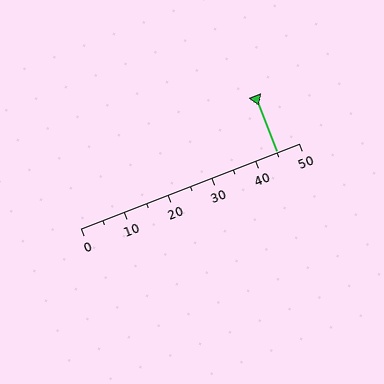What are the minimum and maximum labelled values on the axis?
The axis runs from 0 to 50.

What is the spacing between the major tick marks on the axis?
The major ticks are spaced 10 apart.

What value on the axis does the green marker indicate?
The marker indicates approximately 45.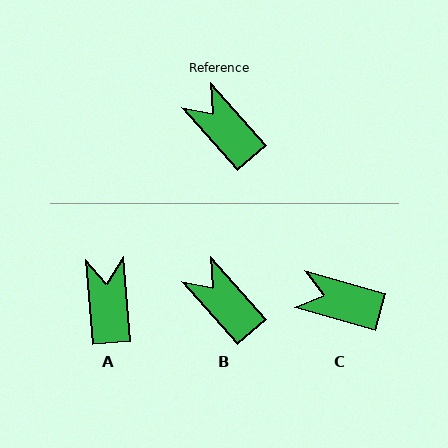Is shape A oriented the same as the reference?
No, it is off by about 37 degrees.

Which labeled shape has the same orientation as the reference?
B.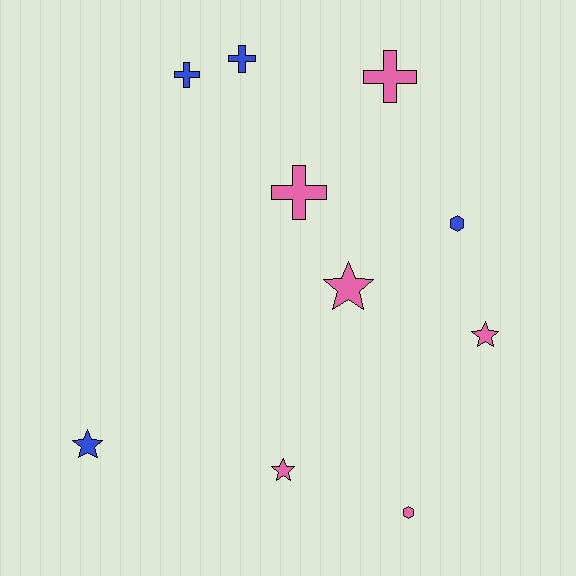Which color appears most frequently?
Pink, with 6 objects.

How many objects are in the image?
There are 10 objects.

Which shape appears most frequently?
Cross, with 4 objects.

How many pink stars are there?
There are 3 pink stars.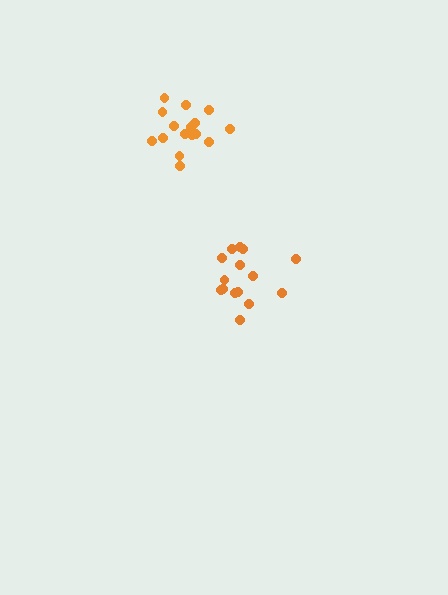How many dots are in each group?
Group 1: 15 dots, Group 2: 17 dots (32 total).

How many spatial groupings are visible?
There are 2 spatial groupings.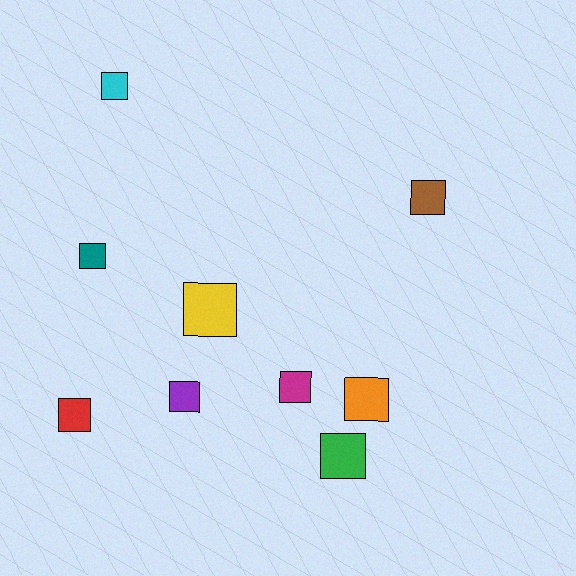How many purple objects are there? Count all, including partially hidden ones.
There is 1 purple object.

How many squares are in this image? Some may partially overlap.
There are 9 squares.